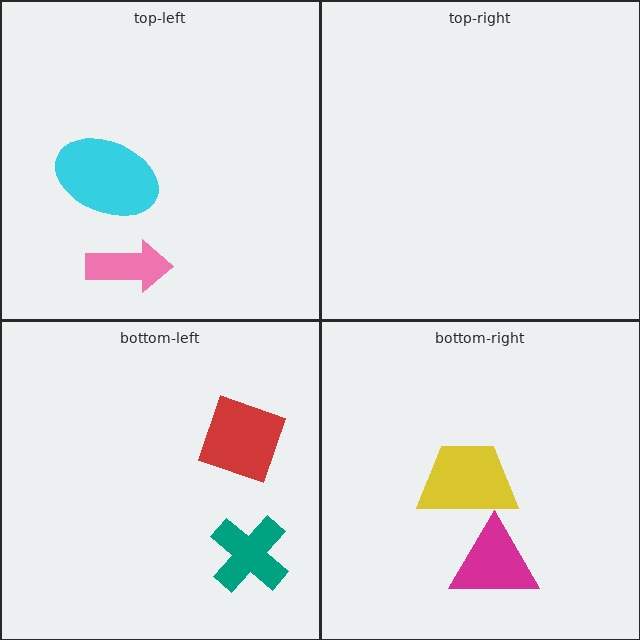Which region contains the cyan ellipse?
The top-left region.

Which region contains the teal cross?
The bottom-left region.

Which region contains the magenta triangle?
The bottom-right region.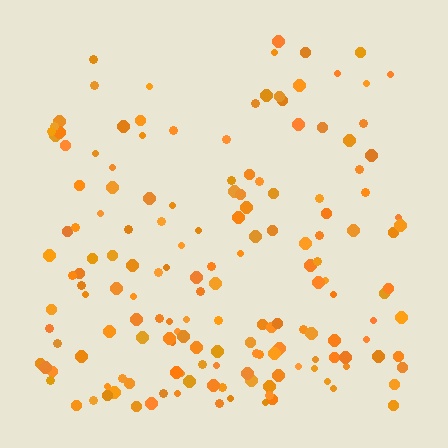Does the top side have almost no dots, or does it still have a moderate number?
Still a moderate number, just noticeably fewer than the bottom.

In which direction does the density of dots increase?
From top to bottom, with the bottom side densest.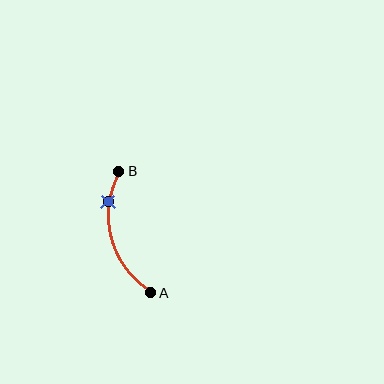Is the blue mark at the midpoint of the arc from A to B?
No. The blue mark lies on the arc but is closer to endpoint B. The arc midpoint would be at the point on the curve equidistant along the arc from both A and B.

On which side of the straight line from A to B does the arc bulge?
The arc bulges to the left of the straight line connecting A and B.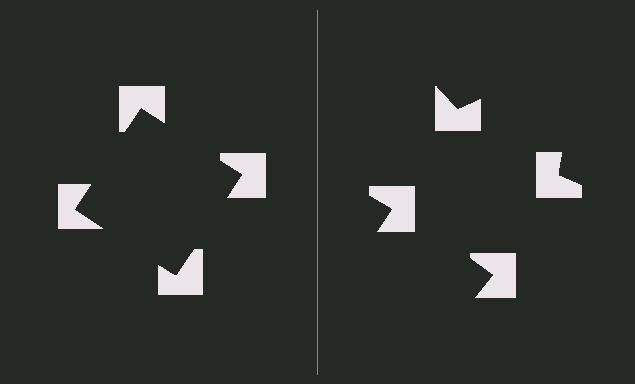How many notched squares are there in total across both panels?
8 — 4 on each side.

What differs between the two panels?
The notched squares are positioned identically on both sides; only the wedge orientations differ. On the left they align to a square; on the right they are misaligned.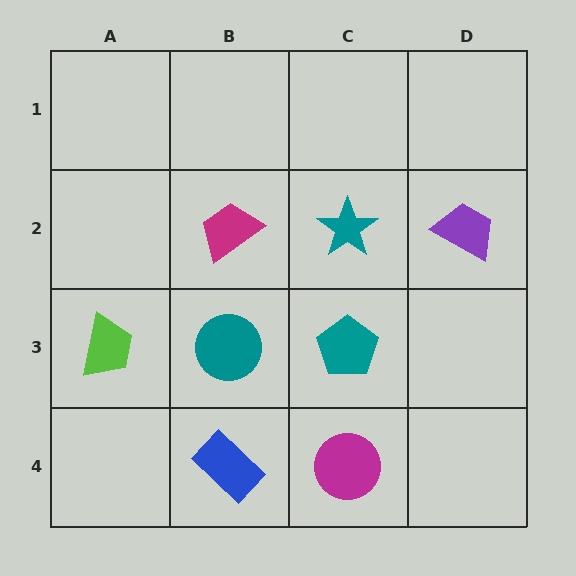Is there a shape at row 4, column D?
No, that cell is empty.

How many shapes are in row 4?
2 shapes.